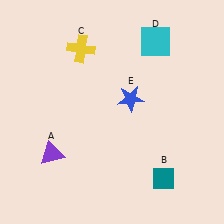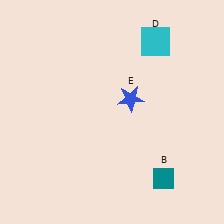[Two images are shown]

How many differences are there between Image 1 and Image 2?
There are 2 differences between the two images.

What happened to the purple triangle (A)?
The purple triangle (A) was removed in Image 2. It was in the bottom-left area of Image 1.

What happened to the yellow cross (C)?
The yellow cross (C) was removed in Image 2. It was in the top-left area of Image 1.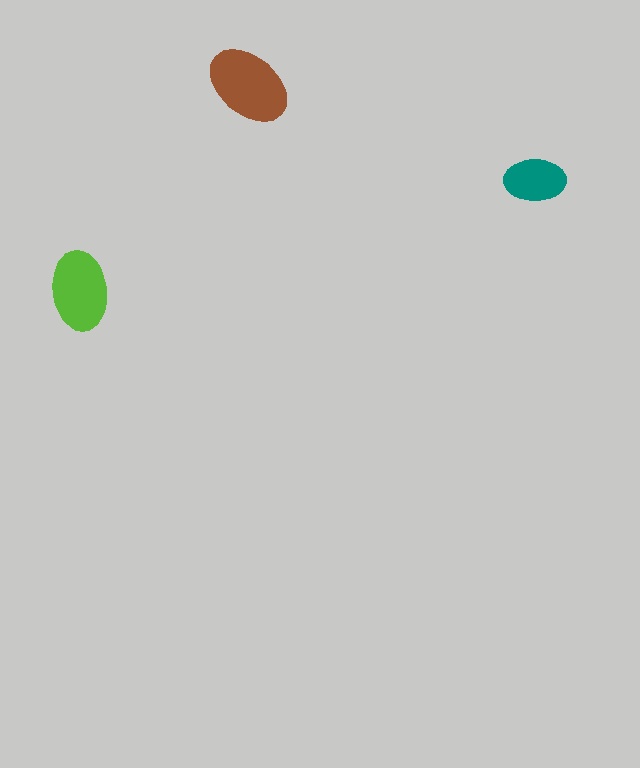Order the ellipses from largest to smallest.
the brown one, the lime one, the teal one.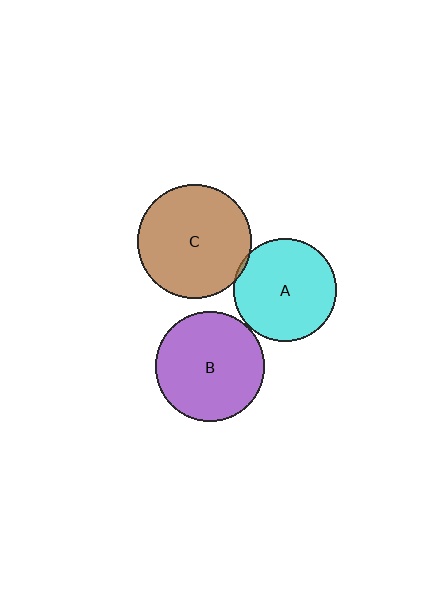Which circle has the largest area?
Circle C (brown).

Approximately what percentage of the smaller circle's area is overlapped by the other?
Approximately 5%.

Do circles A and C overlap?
Yes.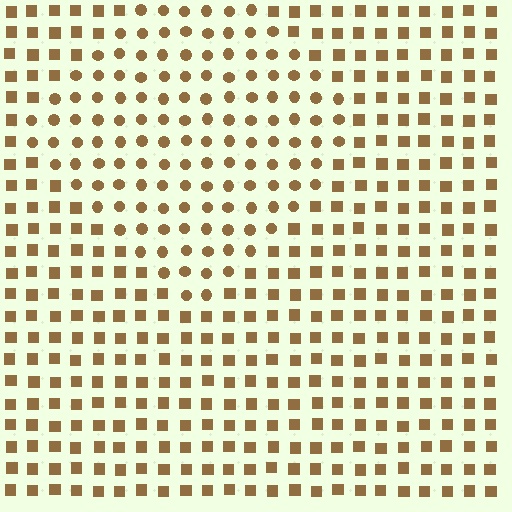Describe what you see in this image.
The image is filled with small brown elements arranged in a uniform grid. A diamond-shaped region contains circles, while the surrounding area contains squares. The boundary is defined purely by the change in element shape.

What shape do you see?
I see a diamond.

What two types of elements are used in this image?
The image uses circles inside the diamond region and squares outside it.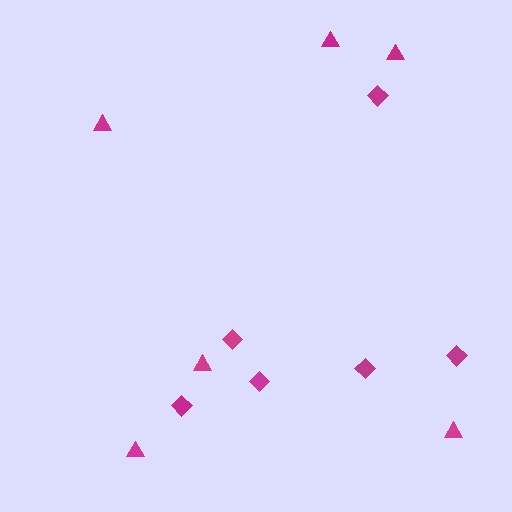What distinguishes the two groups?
There are 2 groups: one group of triangles (6) and one group of diamonds (6).